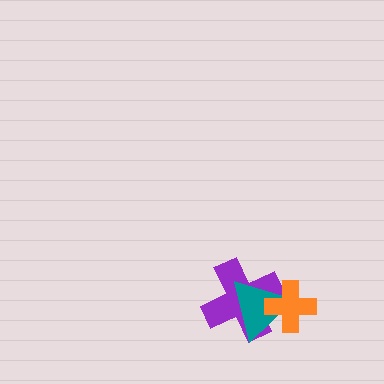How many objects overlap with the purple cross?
2 objects overlap with the purple cross.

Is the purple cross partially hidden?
Yes, it is partially covered by another shape.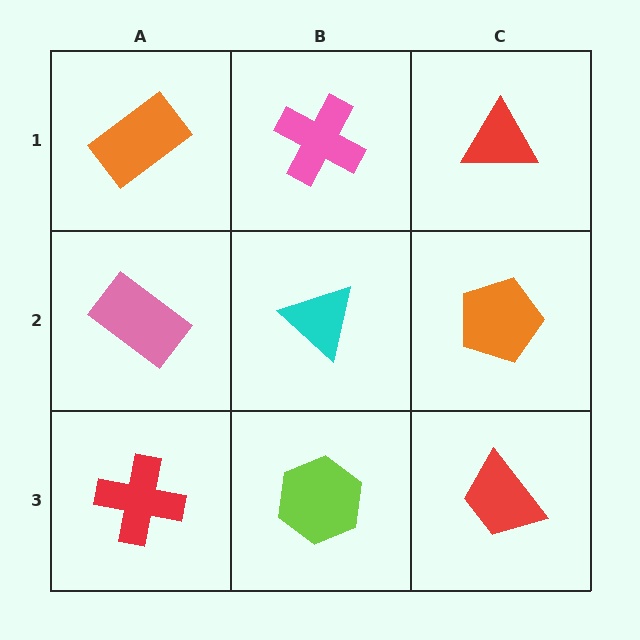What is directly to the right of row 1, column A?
A pink cross.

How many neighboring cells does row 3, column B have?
3.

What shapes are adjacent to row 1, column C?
An orange pentagon (row 2, column C), a pink cross (row 1, column B).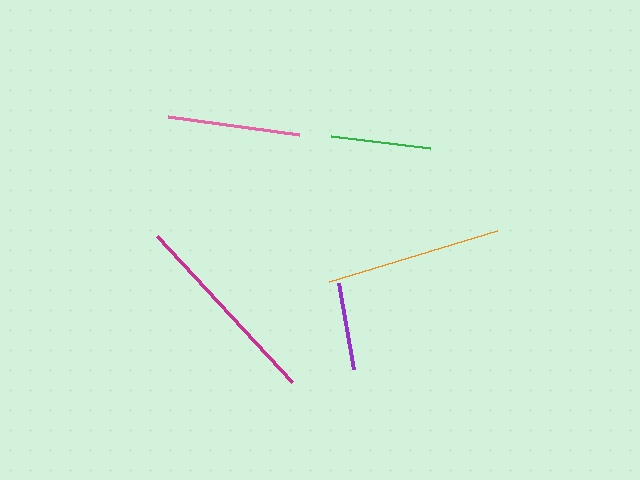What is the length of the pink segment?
The pink segment is approximately 132 pixels long.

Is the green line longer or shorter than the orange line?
The orange line is longer than the green line.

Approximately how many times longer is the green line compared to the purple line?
The green line is approximately 1.1 times the length of the purple line.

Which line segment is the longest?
The magenta line is the longest at approximately 200 pixels.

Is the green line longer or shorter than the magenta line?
The magenta line is longer than the green line.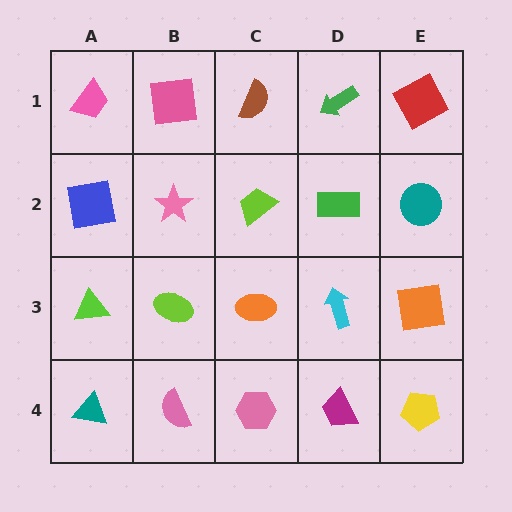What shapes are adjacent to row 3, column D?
A green rectangle (row 2, column D), a magenta trapezoid (row 4, column D), an orange ellipse (row 3, column C), an orange square (row 3, column E).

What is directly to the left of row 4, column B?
A teal triangle.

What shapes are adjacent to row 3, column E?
A teal circle (row 2, column E), a yellow pentagon (row 4, column E), a cyan arrow (row 3, column D).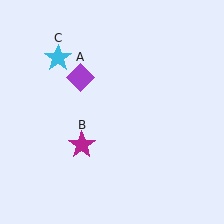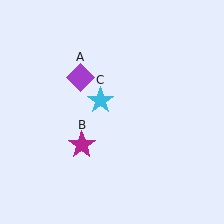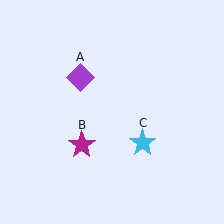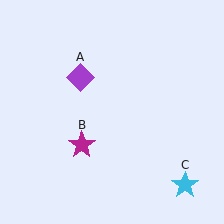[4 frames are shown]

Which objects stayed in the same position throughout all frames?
Purple diamond (object A) and magenta star (object B) remained stationary.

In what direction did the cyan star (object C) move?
The cyan star (object C) moved down and to the right.